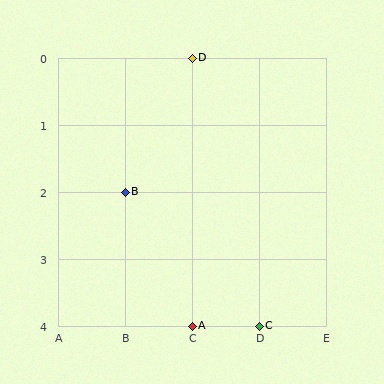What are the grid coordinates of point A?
Point A is at grid coordinates (C, 4).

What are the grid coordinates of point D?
Point D is at grid coordinates (C, 0).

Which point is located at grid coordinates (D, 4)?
Point C is at (D, 4).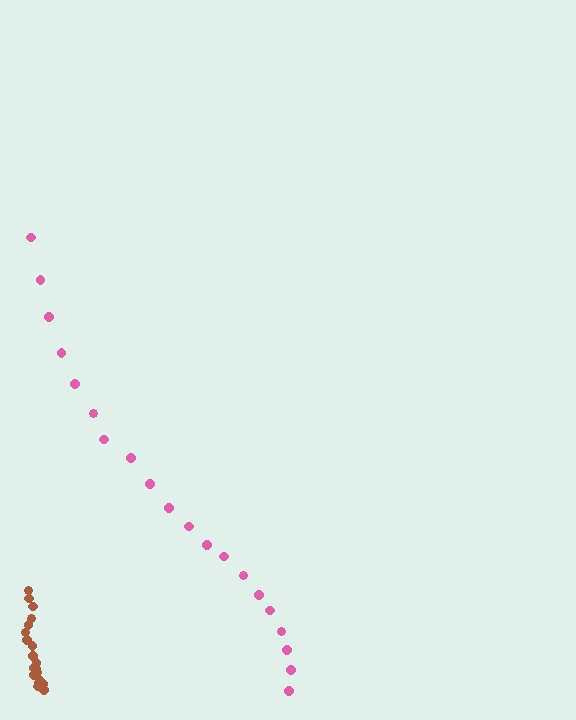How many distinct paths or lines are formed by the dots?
There are 2 distinct paths.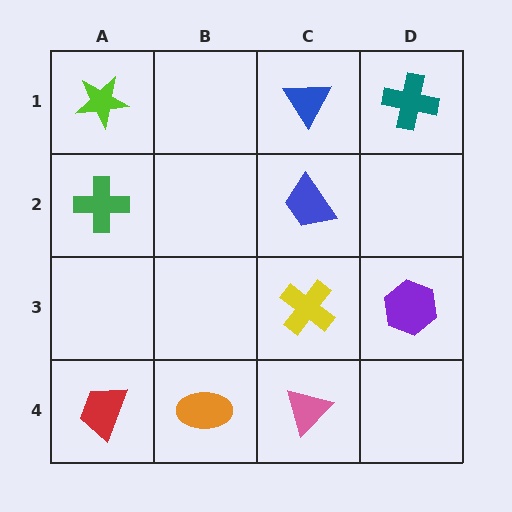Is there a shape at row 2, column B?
No, that cell is empty.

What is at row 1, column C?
A blue triangle.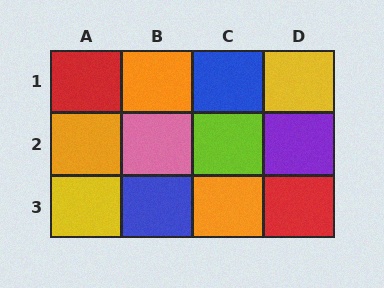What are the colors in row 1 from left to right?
Red, orange, blue, yellow.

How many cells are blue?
2 cells are blue.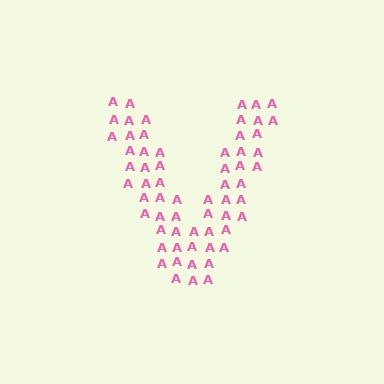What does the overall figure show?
The overall figure shows the letter V.